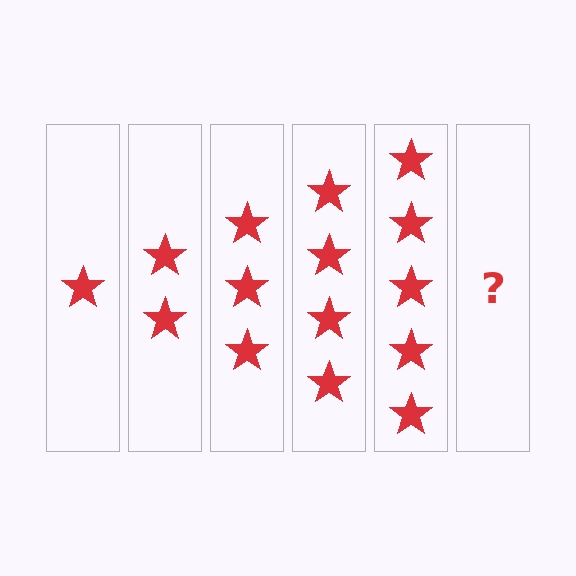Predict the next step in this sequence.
The next step is 6 stars.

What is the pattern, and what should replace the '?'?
The pattern is that each step adds one more star. The '?' should be 6 stars.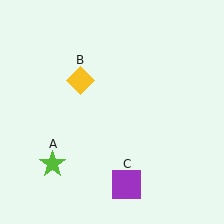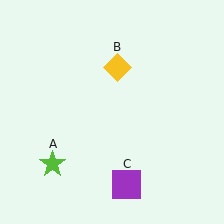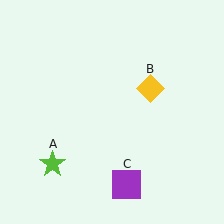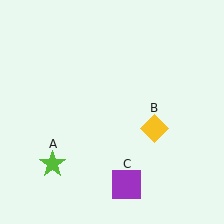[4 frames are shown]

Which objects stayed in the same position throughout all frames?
Lime star (object A) and purple square (object C) remained stationary.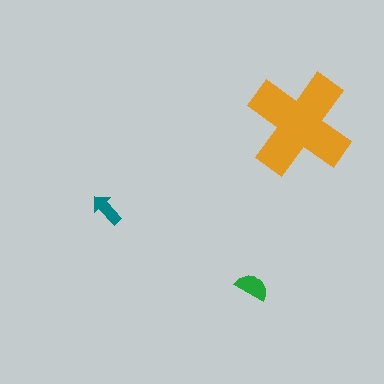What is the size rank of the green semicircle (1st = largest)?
2nd.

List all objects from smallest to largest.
The teal arrow, the green semicircle, the orange cross.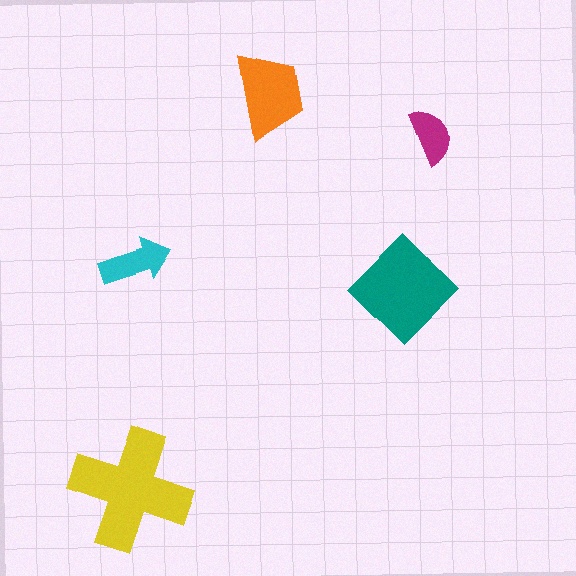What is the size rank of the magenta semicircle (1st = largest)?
5th.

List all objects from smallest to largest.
The magenta semicircle, the cyan arrow, the orange trapezoid, the teal diamond, the yellow cross.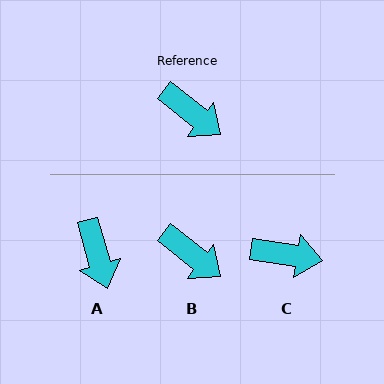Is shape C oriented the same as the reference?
No, it is off by about 29 degrees.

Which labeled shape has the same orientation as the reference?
B.